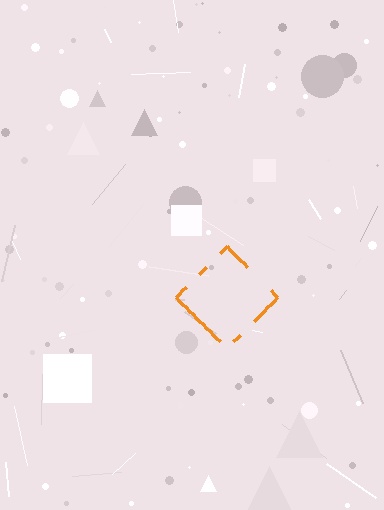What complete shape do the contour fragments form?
The contour fragments form a diamond.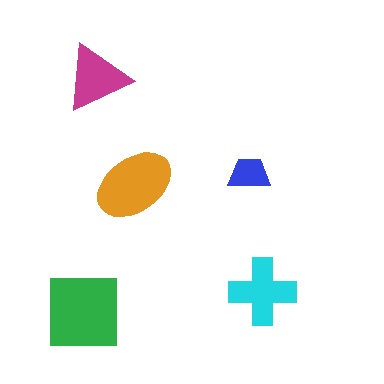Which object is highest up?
The magenta triangle is topmost.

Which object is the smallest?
The blue trapezoid.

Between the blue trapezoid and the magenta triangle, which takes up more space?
The magenta triangle.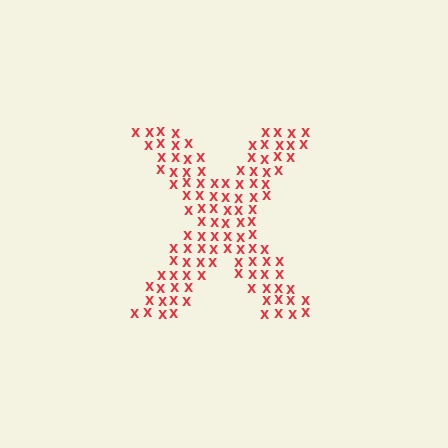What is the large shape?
The large shape is the letter X.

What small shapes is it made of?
It is made of small letter X's.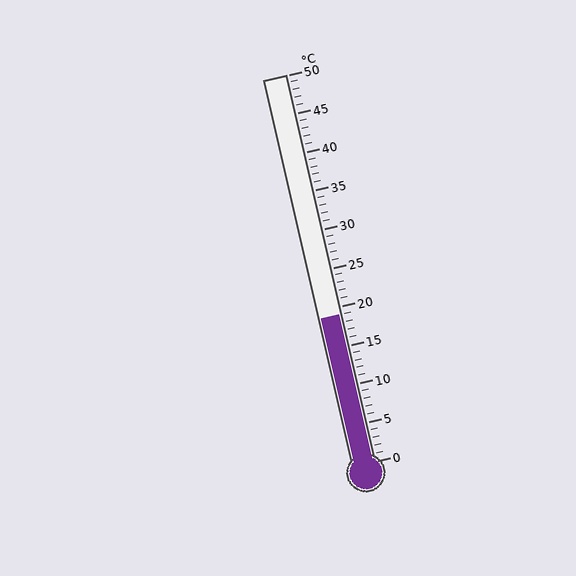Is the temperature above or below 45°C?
The temperature is below 45°C.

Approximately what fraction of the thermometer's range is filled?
The thermometer is filled to approximately 40% of its range.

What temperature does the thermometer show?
The thermometer shows approximately 19°C.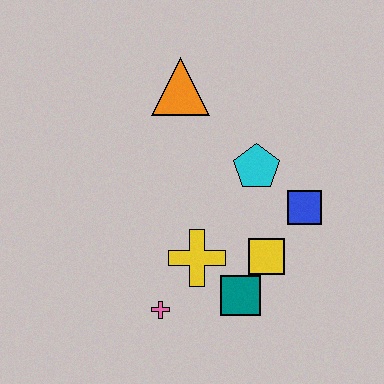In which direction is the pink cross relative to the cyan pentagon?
The pink cross is below the cyan pentagon.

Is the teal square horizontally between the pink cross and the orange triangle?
No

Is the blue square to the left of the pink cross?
No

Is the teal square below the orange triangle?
Yes